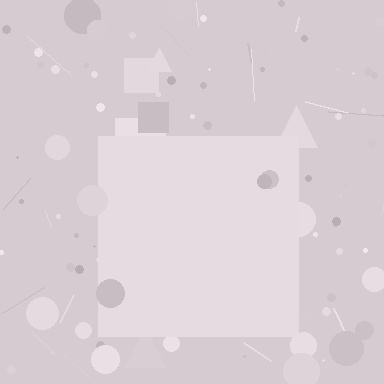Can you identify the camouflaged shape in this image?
The camouflaged shape is a square.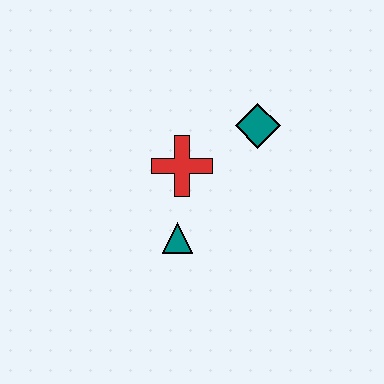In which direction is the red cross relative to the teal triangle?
The red cross is above the teal triangle.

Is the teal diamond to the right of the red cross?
Yes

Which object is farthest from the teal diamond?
The teal triangle is farthest from the teal diamond.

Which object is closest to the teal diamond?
The red cross is closest to the teal diamond.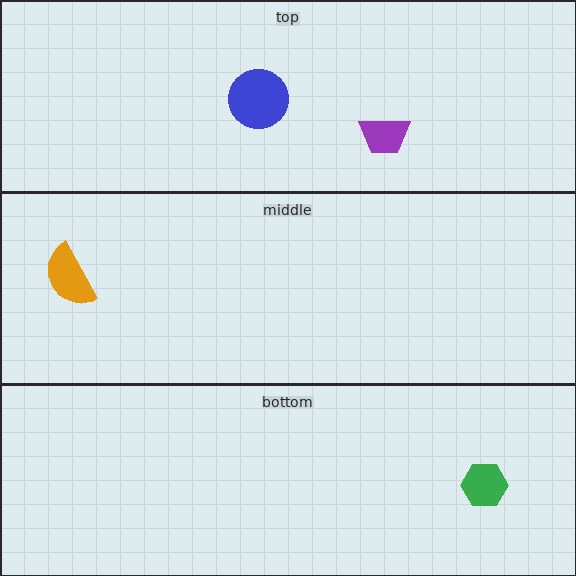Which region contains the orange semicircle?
The middle region.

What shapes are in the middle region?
The orange semicircle.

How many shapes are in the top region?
2.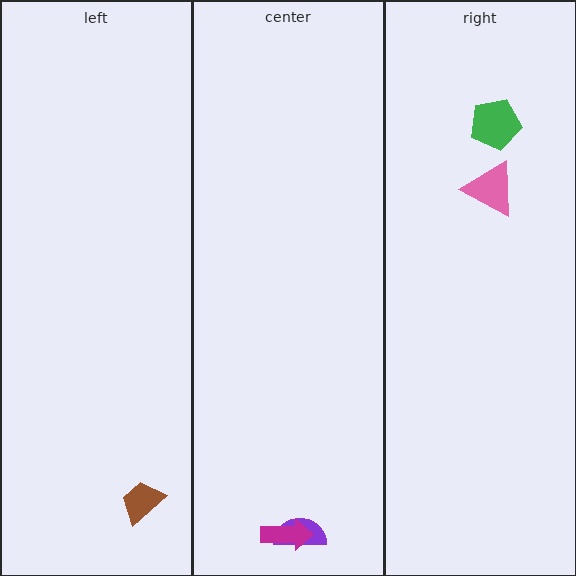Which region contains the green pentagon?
The right region.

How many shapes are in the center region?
2.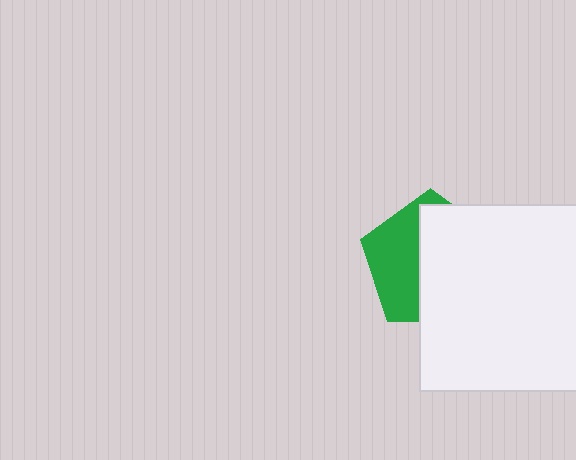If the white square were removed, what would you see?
You would see the complete green pentagon.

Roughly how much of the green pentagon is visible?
A small part of it is visible (roughly 41%).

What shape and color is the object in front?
The object in front is a white square.